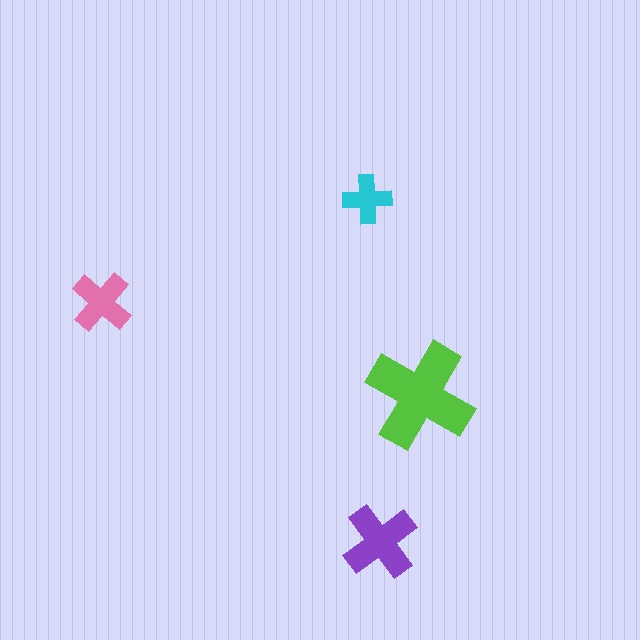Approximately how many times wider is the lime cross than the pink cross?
About 2 times wider.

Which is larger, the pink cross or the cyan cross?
The pink one.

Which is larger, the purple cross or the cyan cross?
The purple one.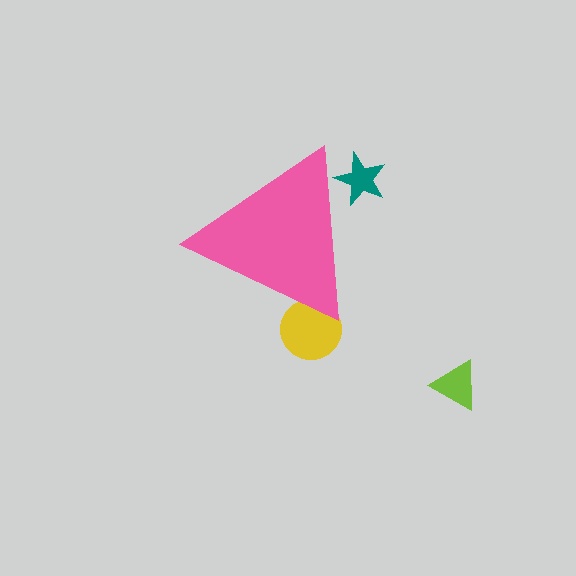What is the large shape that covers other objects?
A pink triangle.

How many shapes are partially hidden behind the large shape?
2 shapes are partially hidden.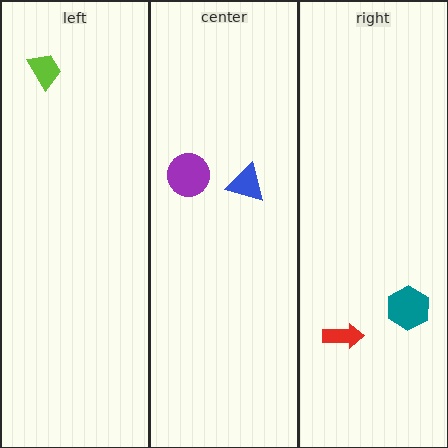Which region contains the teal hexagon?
The right region.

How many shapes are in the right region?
2.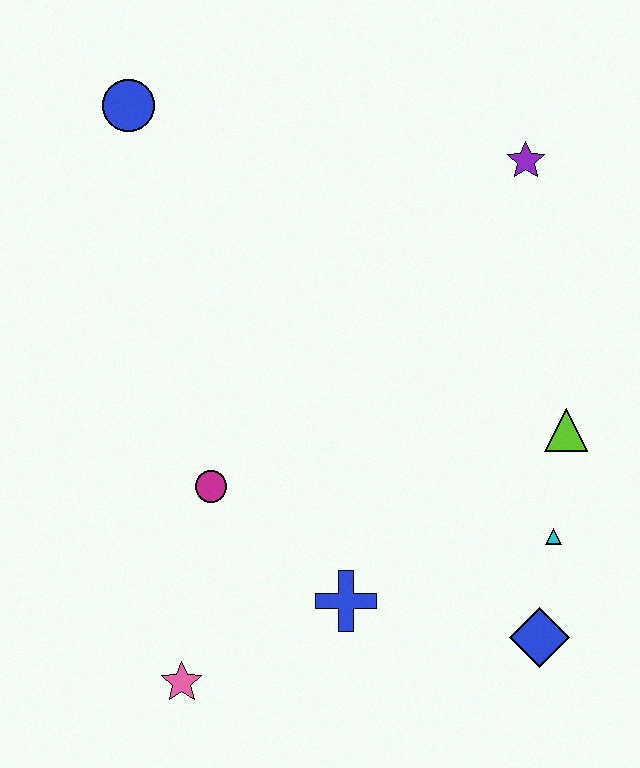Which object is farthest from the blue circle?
The blue diamond is farthest from the blue circle.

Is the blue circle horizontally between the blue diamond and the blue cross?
No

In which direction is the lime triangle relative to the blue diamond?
The lime triangle is above the blue diamond.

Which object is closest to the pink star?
The blue cross is closest to the pink star.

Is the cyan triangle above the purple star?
No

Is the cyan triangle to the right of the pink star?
Yes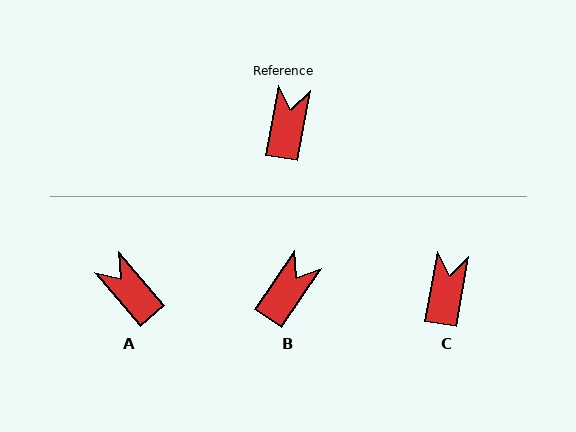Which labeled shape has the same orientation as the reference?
C.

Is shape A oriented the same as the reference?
No, it is off by about 51 degrees.